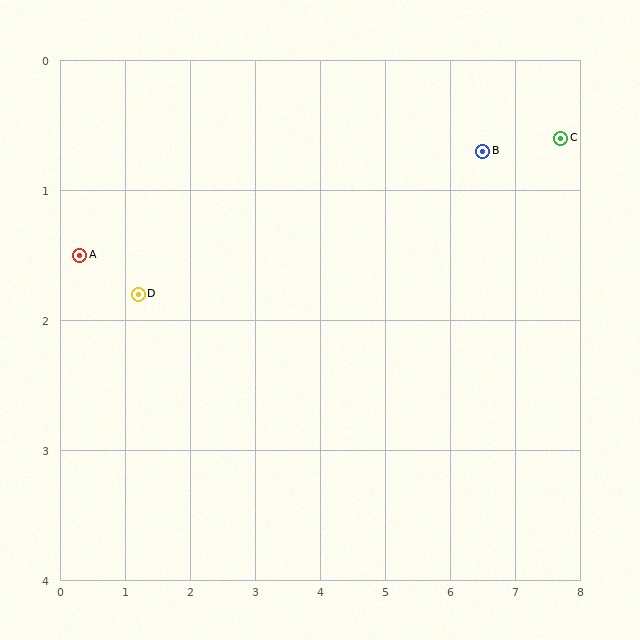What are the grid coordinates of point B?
Point B is at approximately (6.5, 0.7).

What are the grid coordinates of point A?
Point A is at approximately (0.3, 1.5).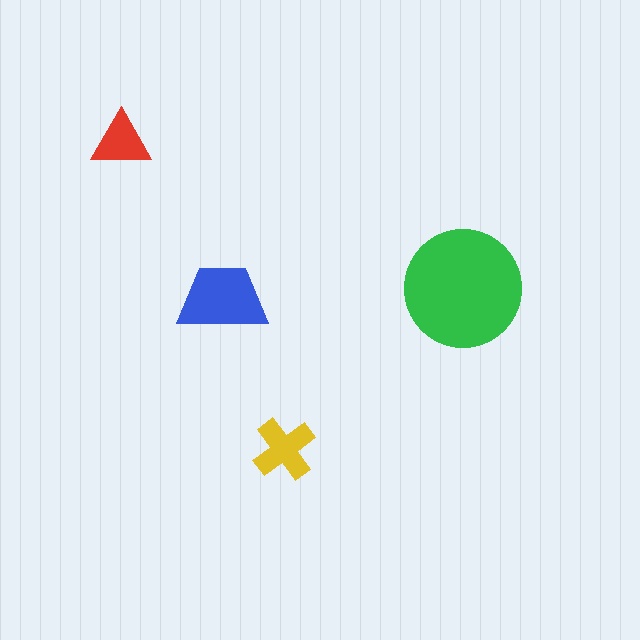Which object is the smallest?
The red triangle.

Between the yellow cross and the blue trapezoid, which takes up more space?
The blue trapezoid.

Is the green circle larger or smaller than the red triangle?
Larger.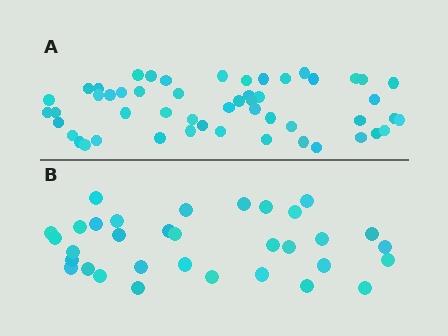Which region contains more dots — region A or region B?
Region A (the top region) has more dots.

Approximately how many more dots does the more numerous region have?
Region A has approximately 20 more dots than region B.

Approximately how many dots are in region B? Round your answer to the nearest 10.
About 30 dots. (The exact count is 33, which rounds to 30.)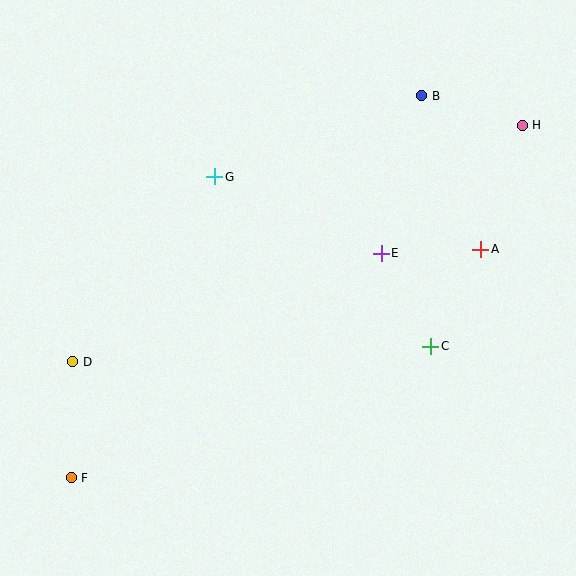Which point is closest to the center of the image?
Point E at (381, 253) is closest to the center.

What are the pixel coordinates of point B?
Point B is at (422, 96).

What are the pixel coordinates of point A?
Point A is at (481, 249).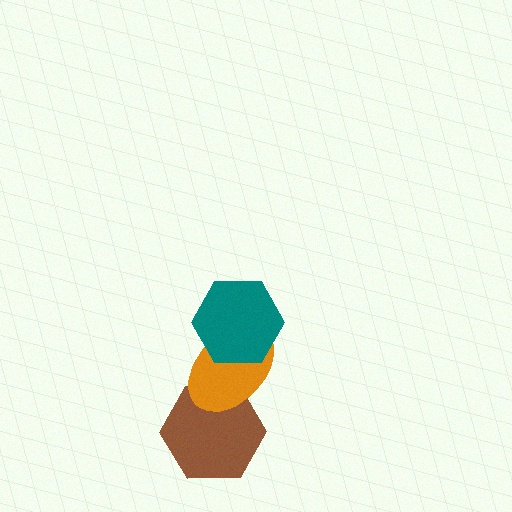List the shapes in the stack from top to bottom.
From top to bottom: the teal hexagon, the orange ellipse, the brown hexagon.